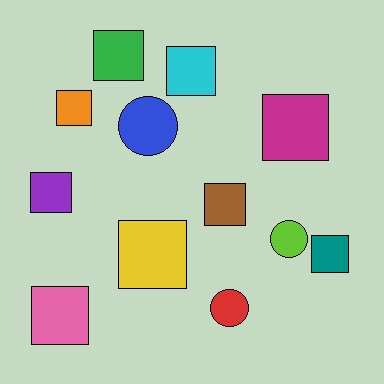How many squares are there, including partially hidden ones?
There are 9 squares.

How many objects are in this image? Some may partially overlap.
There are 12 objects.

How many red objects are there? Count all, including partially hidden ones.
There is 1 red object.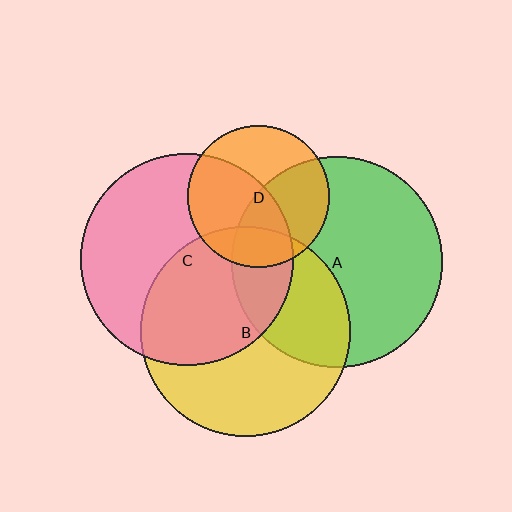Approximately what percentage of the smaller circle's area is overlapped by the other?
Approximately 35%.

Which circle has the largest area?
Circle C (pink).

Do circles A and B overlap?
Yes.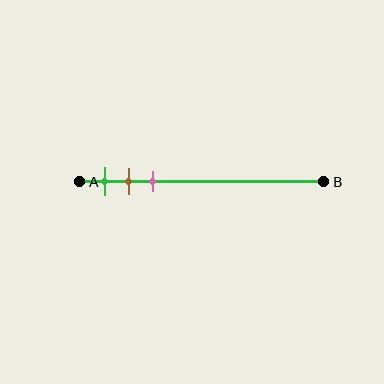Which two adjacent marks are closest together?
The brown and pink marks are the closest adjacent pair.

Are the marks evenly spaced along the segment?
Yes, the marks are approximately evenly spaced.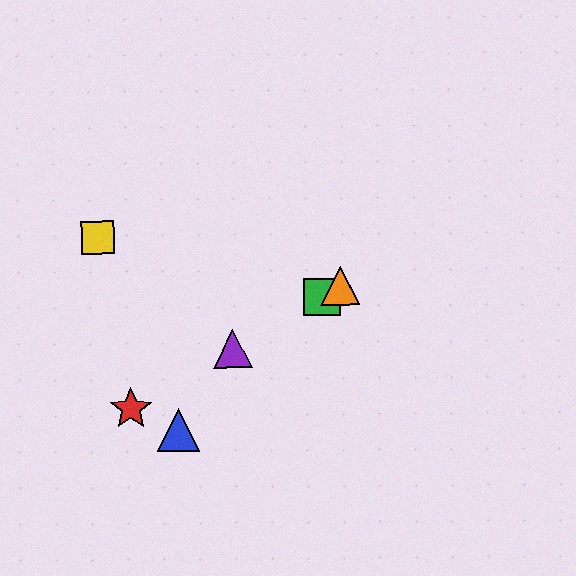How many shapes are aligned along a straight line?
4 shapes (the red star, the green square, the purple triangle, the orange triangle) are aligned along a straight line.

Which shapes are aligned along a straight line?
The red star, the green square, the purple triangle, the orange triangle are aligned along a straight line.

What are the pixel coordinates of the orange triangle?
The orange triangle is at (340, 286).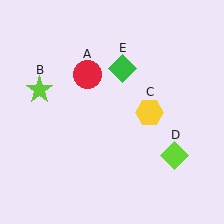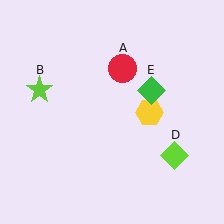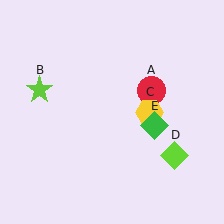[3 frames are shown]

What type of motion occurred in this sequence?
The red circle (object A), green diamond (object E) rotated clockwise around the center of the scene.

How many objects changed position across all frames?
2 objects changed position: red circle (object A), green diamond (object E).